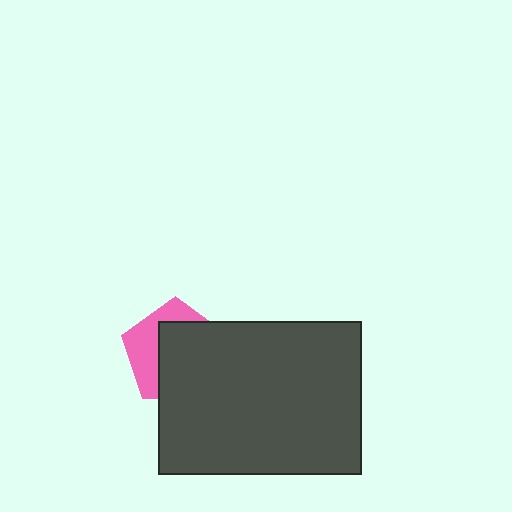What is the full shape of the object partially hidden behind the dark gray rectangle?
The partially hidden object is a pink pentagon.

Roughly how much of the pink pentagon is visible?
A small part of it is visible (roughly 38%).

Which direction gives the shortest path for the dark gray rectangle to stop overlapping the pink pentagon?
Moving toward the lower-right gives the shortest separation.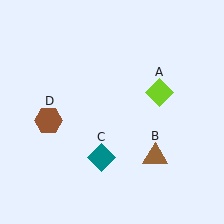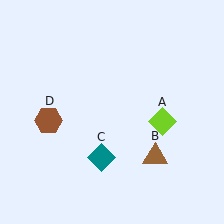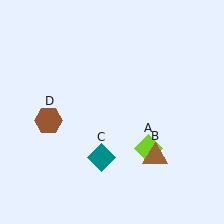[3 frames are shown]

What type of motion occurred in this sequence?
The lime diamond (object A) rotated clockwise around the center of the scene.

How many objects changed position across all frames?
1 object changed position: lime diamond (object A).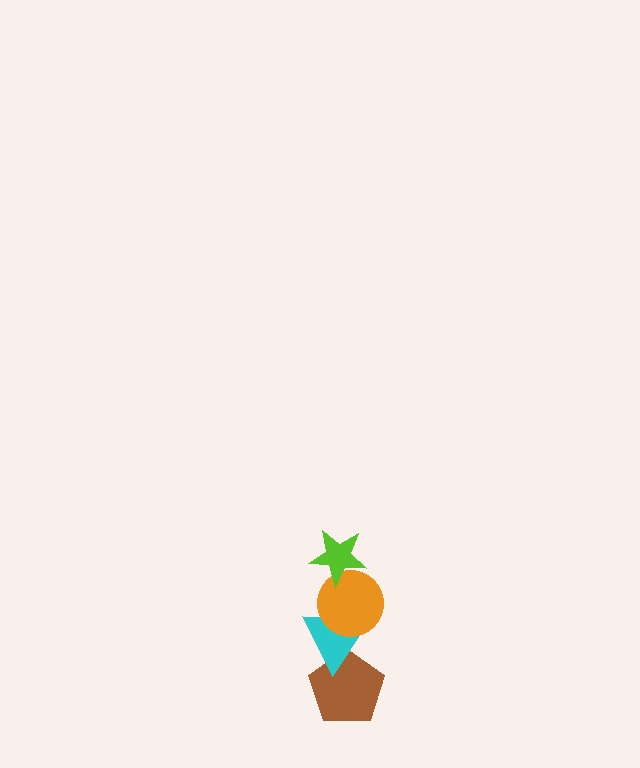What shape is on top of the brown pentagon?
The cyan triangle is on top of the brown pentagon.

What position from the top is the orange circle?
The orange circle is 2nd from the top.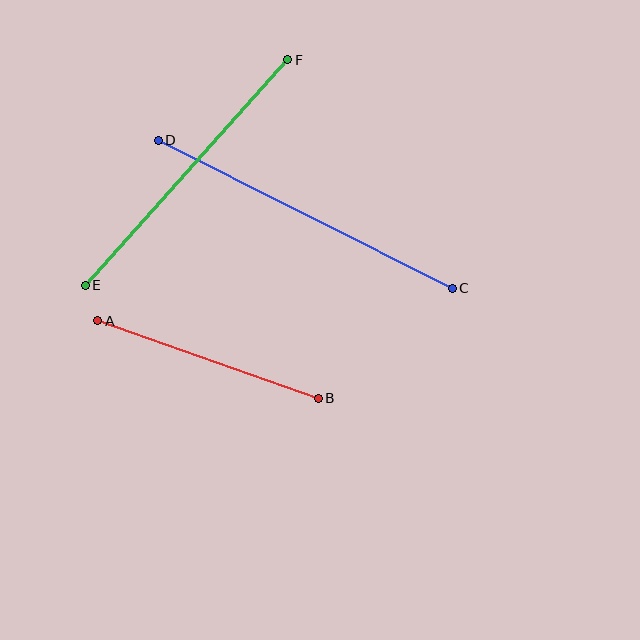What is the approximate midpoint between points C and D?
The midpoint is at approximately (305, 214) pixels.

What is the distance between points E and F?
The distance is approximately 303 pixels.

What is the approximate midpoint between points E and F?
The midpoint is at approximately (186, 172) pixels.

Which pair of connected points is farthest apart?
Points C and D are farthest apart.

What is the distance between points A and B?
The distance is approximately 234 pixels.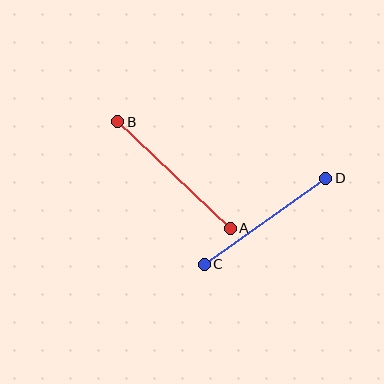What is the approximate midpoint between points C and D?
The midpoint is at approximately (265, 221) pixels.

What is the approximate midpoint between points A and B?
The midpoint is at approximately (174, 175) pixels.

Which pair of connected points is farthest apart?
Points A and B are farthest apart.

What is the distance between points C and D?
The distance is approximately 149 pixels.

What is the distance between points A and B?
The distance is approximately 155 pixels.